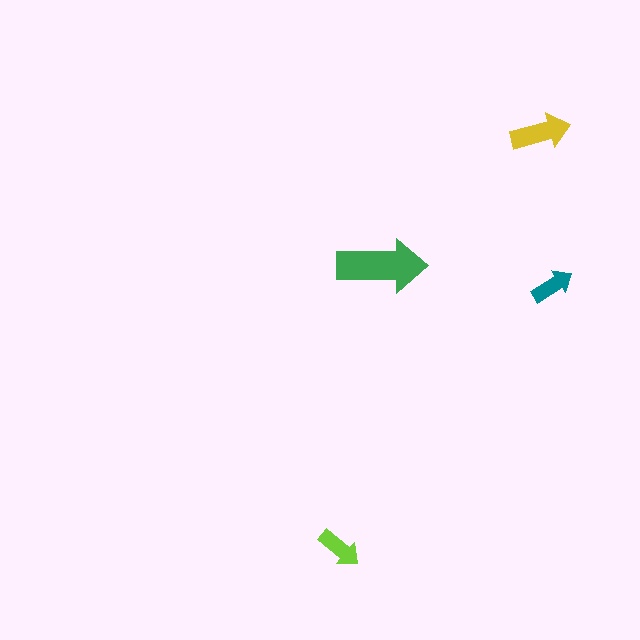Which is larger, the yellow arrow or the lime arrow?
The yellow one.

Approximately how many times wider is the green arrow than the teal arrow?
About 2 times wider.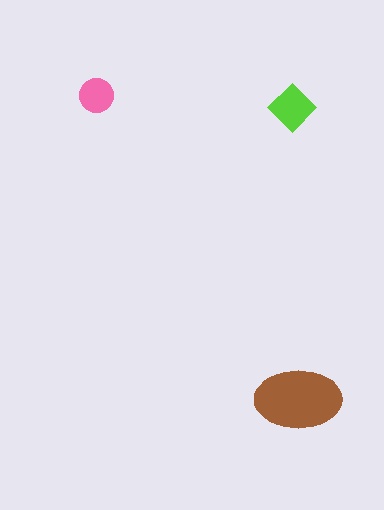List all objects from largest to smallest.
The brown ellipse, the lime diamond, the pink circle.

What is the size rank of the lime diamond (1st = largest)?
2nd.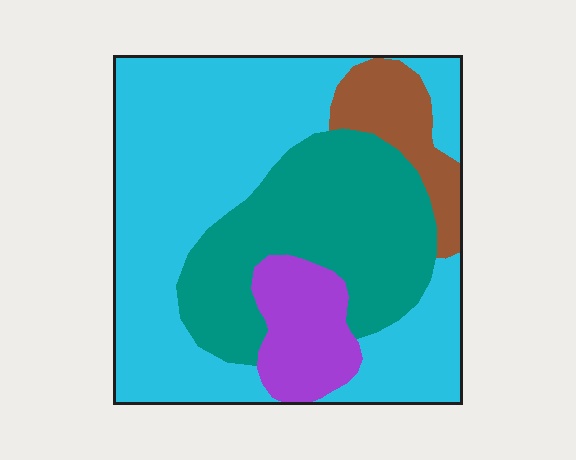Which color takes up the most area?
Cyan, at roughly 50%.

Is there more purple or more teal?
Teal.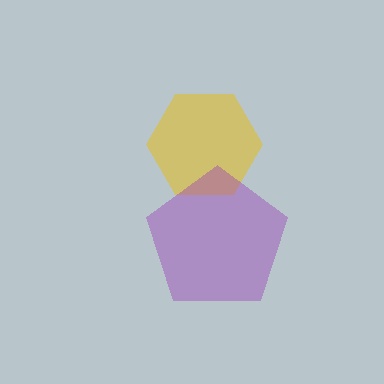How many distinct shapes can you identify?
There are 2 distinct shapes: a yellow hexagon, a purple pentagon.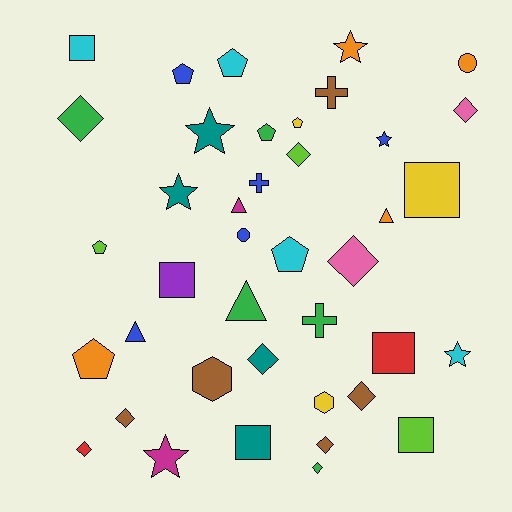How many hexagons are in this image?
There are 2 hexagons.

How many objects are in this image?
There are 40 objects.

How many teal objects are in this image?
There are 4 teal objects.